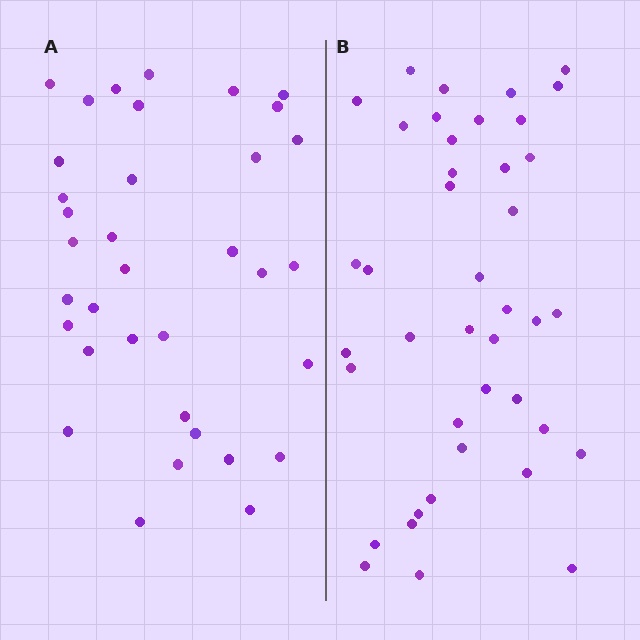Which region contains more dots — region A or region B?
Region B (the right region) has more dots.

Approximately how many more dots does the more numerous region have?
Region B has about 6 more dots than region A.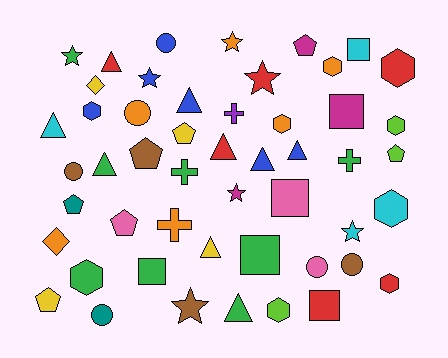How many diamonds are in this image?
There are 2 diamonds.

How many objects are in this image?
There are 50 objects.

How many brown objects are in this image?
There are 4 brown objects.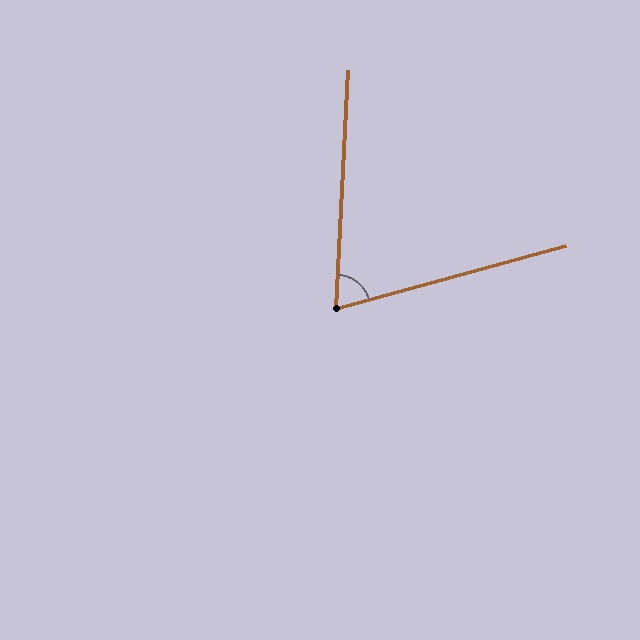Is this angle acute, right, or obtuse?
It is acute.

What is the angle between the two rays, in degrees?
Approximately 72 degrees.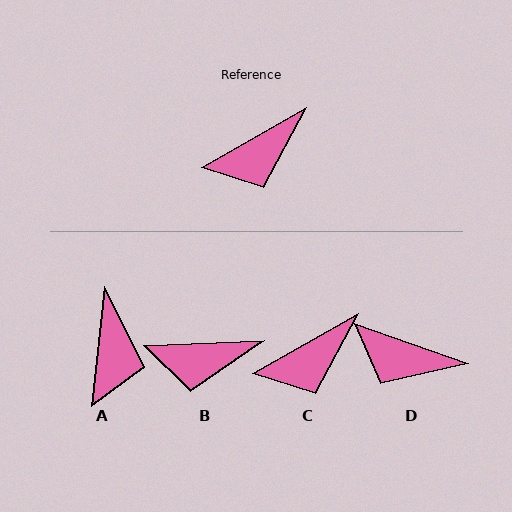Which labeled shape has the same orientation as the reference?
C.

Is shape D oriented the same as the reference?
No, it is off by about 49 degrees.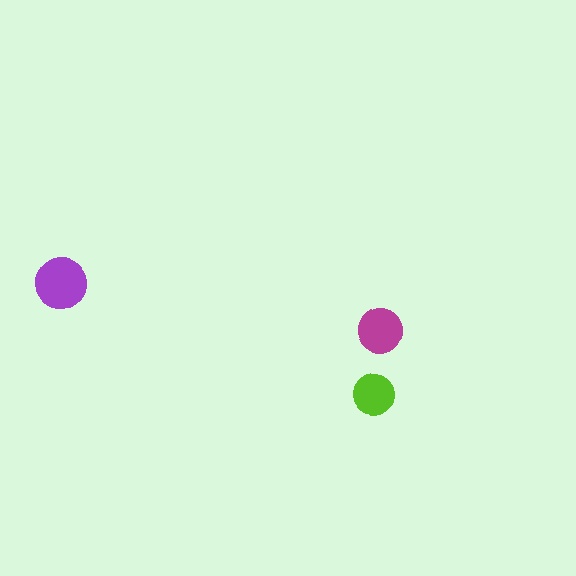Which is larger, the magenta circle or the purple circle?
The purple one.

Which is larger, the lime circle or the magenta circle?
The magenta one.